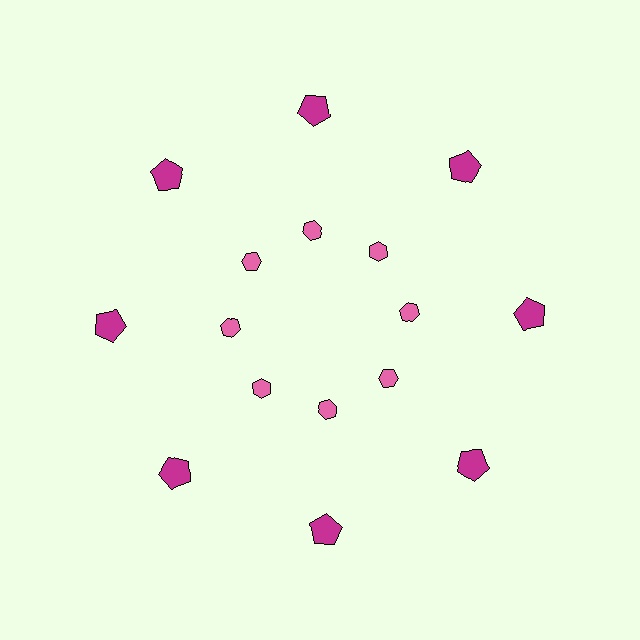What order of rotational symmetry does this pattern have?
This pattern has 8-fold rotational symmetry.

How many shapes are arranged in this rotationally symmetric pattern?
There are 16 shapes, arranged in 8 groups of 2.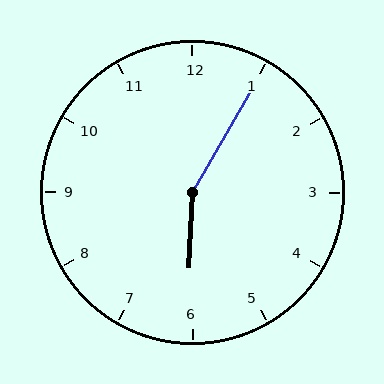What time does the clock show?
6:05.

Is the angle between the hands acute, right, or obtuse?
It is obtuse.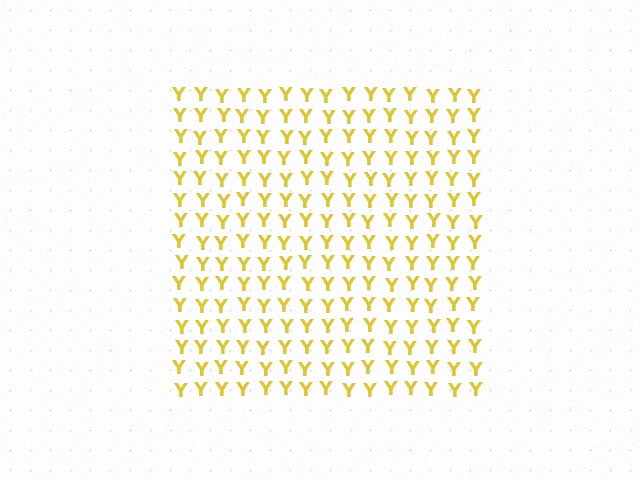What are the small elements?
The small elements are letter Y's.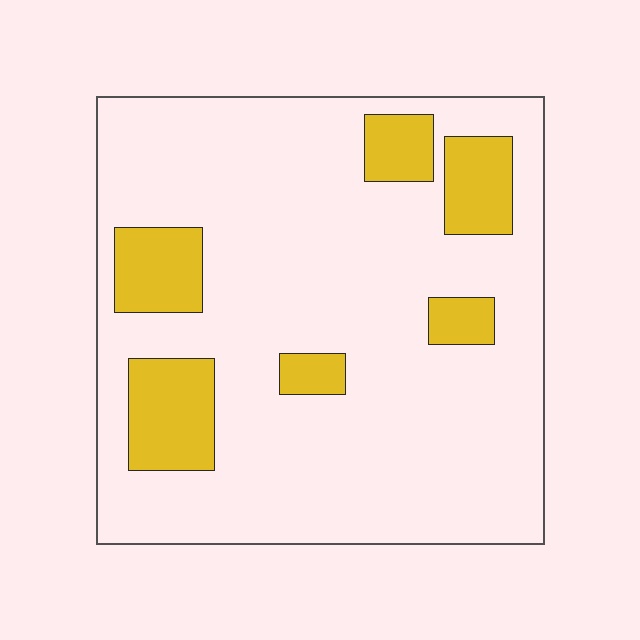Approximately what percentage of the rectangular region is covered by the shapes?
Approximately 15%.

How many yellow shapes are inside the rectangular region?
6.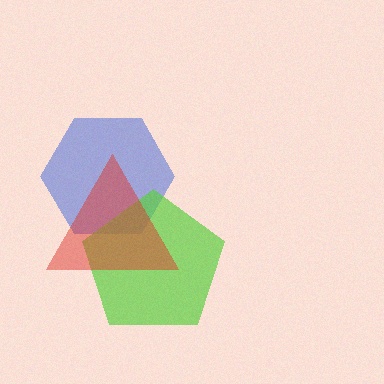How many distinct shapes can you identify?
There are 3 distinct shapes: a blue hexagon, a lime pentagon, a red triangle.